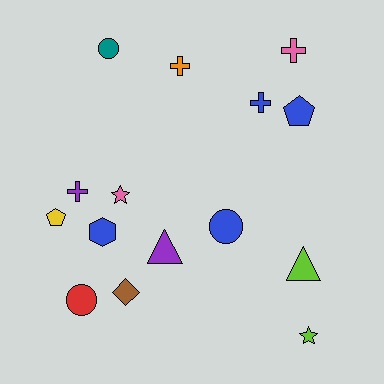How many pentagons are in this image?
There are 2 pentagons.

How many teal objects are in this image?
There is 1 teal object.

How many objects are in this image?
There are 15 objects.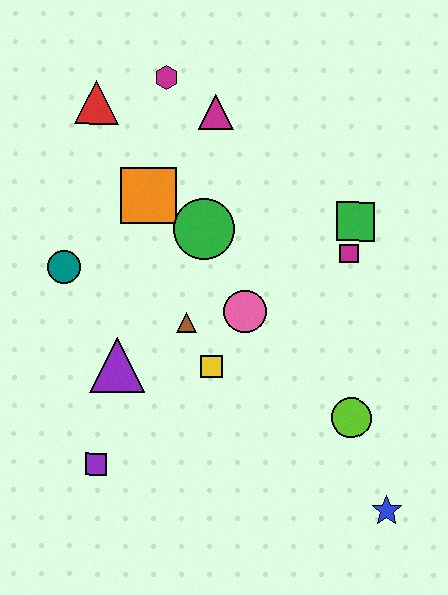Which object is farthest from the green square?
The purple square is farthest from the green square.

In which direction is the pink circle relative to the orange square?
The pink circle is below the orange square.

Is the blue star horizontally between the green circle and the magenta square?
No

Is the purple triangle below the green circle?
Yes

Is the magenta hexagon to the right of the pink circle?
No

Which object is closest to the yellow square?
The brown triangle is closest to the yellow square.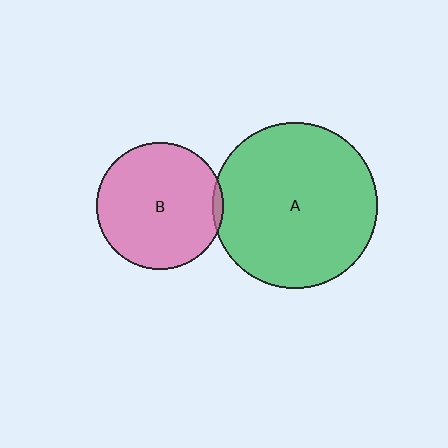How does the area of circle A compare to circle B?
Approximately 1.7 times.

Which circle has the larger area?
Circle A (green).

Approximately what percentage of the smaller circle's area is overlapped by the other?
Approximately 5%.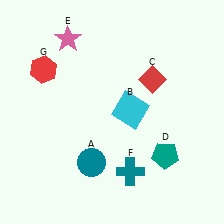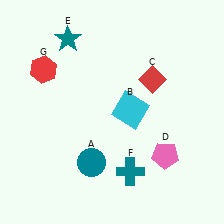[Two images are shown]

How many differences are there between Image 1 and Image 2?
There are 2 differences between the two images.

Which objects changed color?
D changed from teal to pink. E changed from pink to teal.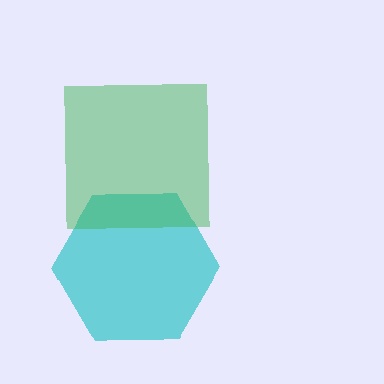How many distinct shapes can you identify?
There are 2 distinct shapes: a cyan hexagon, a green square.